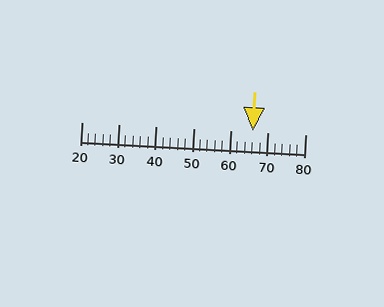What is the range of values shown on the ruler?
The ruler shows values from 20 to 80.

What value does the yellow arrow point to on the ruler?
The yellow arrow points to approximately 66.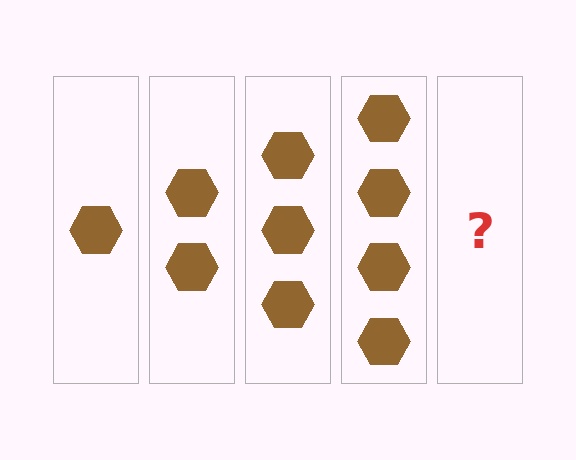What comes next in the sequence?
The next element should be 5 hexagons.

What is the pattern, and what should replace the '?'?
The pattern is that each step adds one more hexagon. The '?' should be 5 hexagons.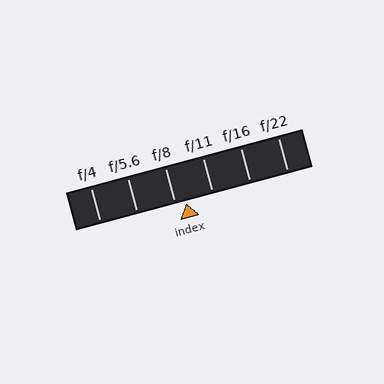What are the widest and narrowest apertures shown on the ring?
The widest aperture shown is f/4 and the narrowest is f/22.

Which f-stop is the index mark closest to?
The index mark is closest to f/8.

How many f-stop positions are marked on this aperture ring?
There are 6 f-stop positions marked.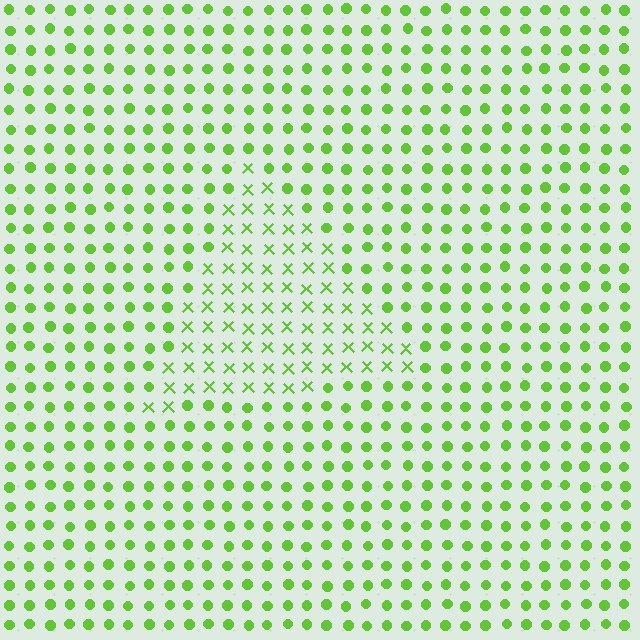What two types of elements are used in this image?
The image uses X marks inside the triangle region and circles outside it.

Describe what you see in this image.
The image is filled with small lime elements arranged in a uniform grid. A triangle-shaped region contains X marks, while the surrounding area contains circles. The boundary is defined purely by the change in element shape.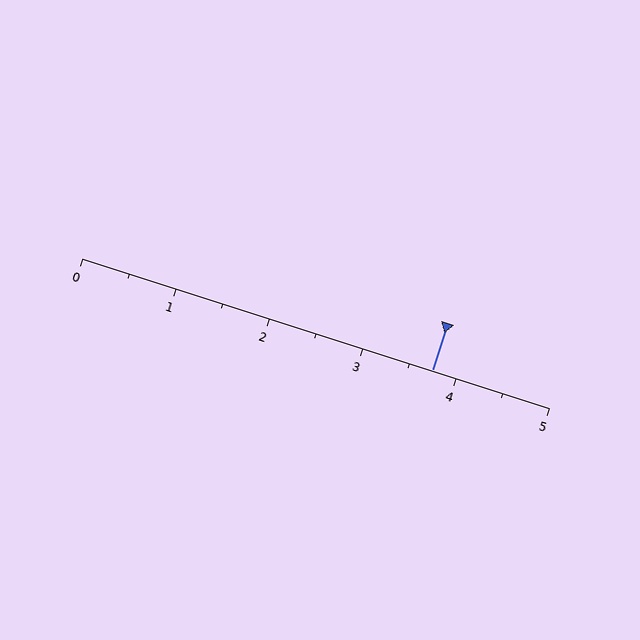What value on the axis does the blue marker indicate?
The marker indicates approximately 3.8.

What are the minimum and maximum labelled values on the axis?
The axis runs from 0 to 5.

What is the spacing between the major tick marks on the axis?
The major ticks are spaced 1 apart.